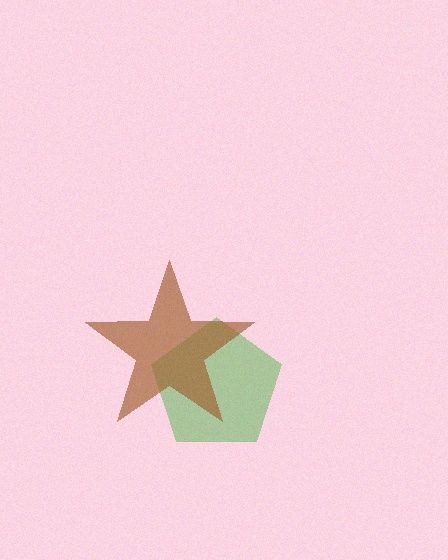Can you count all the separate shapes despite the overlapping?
Yes, there are 2 separate shapes.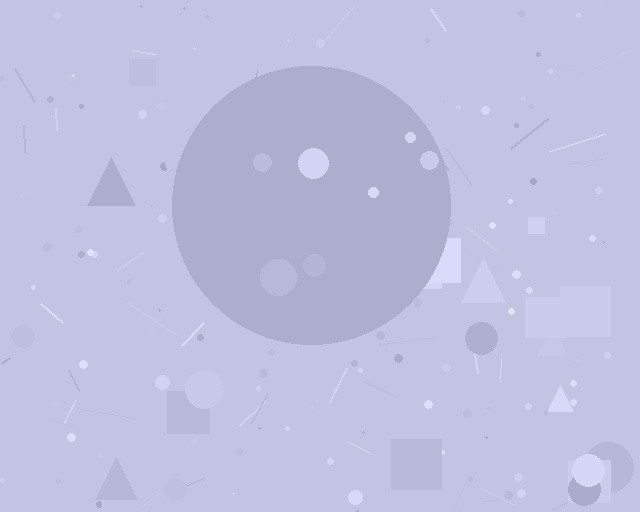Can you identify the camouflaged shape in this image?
The camouflaged shape is a circle.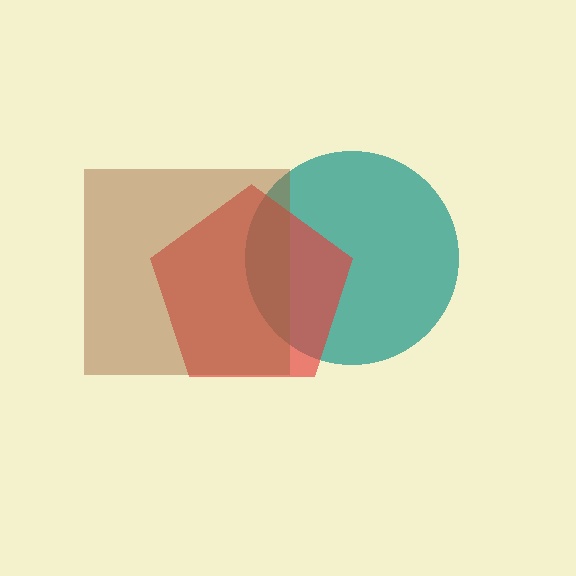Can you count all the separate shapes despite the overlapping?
Yes, there are 3 separate shapes.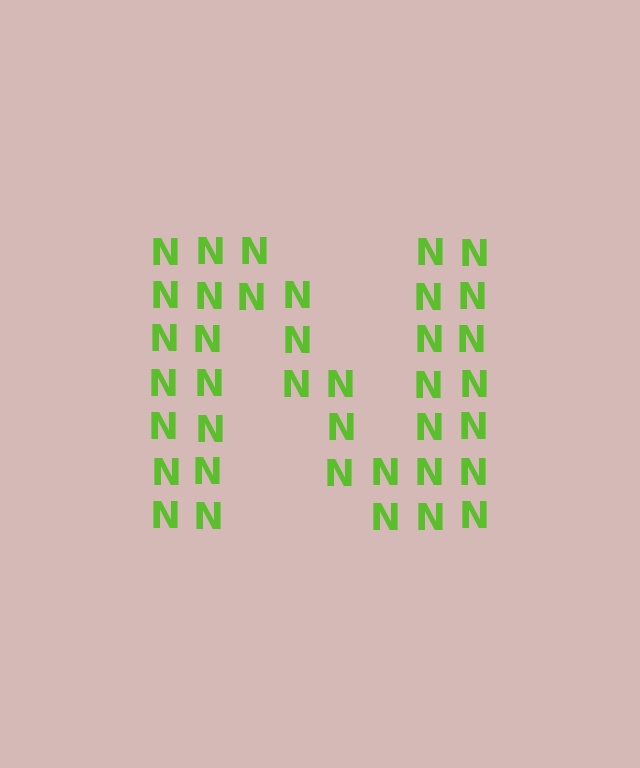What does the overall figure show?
The overall figure shows the letter N.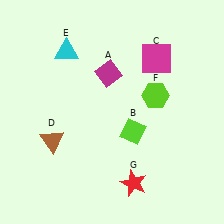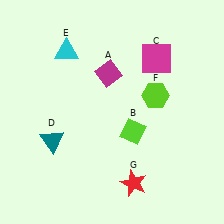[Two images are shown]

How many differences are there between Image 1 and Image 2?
There is 1 difference between the two images.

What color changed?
The triangle (D) changed from brown in Image 1 to teal in Image 2.